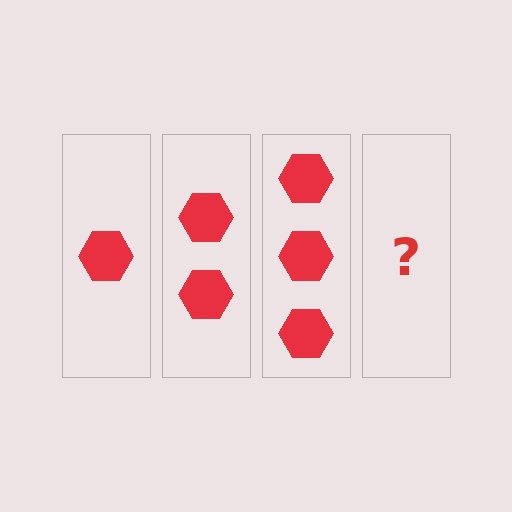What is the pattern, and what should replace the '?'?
The pattern is that each step adds one more hexagon. The '?' should be 4 hexagons.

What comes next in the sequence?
The next element should be 4 hexagons.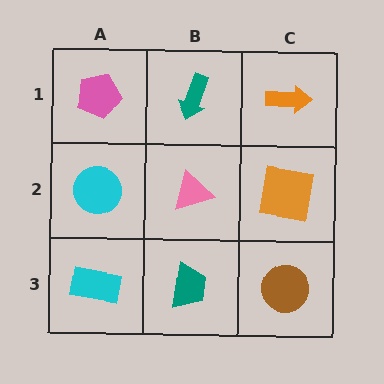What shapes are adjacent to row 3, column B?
A pink triangle (row 2, column B), a cyan rectangle (row 3, column A), a brown circle (row 3, column C).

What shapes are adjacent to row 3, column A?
A cyan circle (row 2, column A), a teal trapezoid (row 3, column B).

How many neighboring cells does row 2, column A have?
3.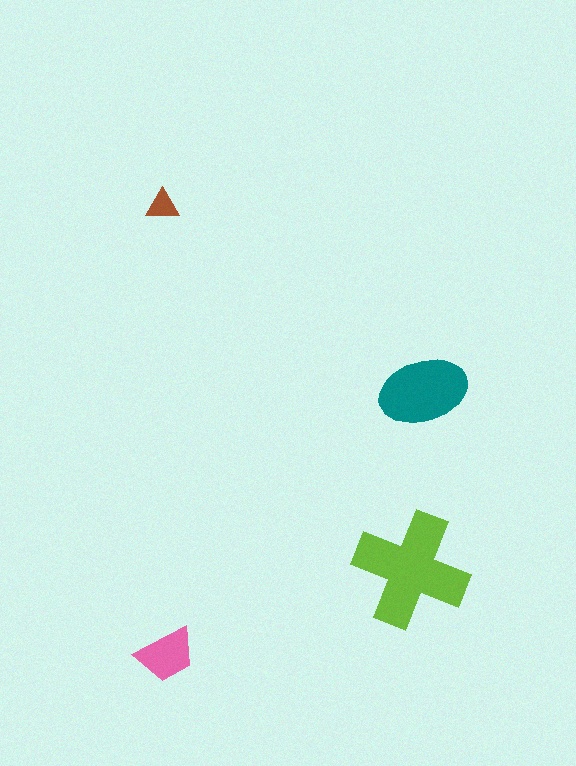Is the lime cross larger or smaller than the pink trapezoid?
Larger.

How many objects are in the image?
There are 4 objects in the image.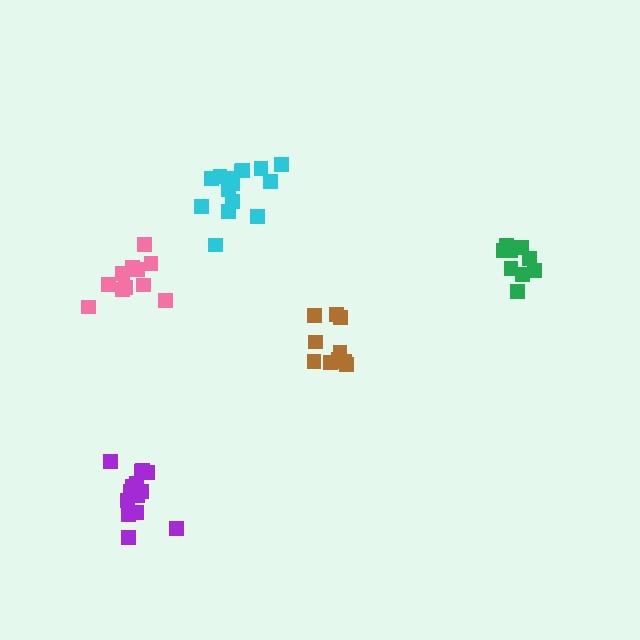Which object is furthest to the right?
The green cluster is rightmost.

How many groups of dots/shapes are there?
There are 5 groups.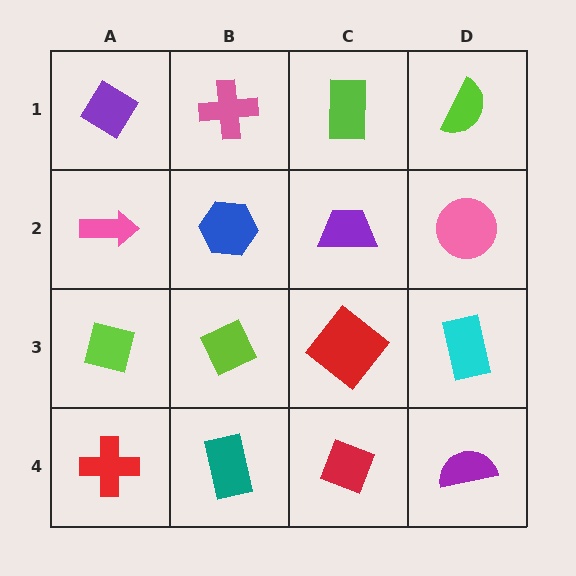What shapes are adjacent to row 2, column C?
A lime rectangle (row 1, column C), a red diamond (row 3, column C), a blue hexagon (row 2, column B), a pink circle (row 2, column D).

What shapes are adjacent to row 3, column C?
A purple trapezoid (row 2, column C), a red diamond (row 4, column C), a lime diamond (row 3, column B), a cyan rectangle (row 3, column D).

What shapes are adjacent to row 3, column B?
A blue hexagon (row 2, column B), a teal rectangle (row 4, column B), a lime square (row 3, column A), a red diamond (row 3, column C).